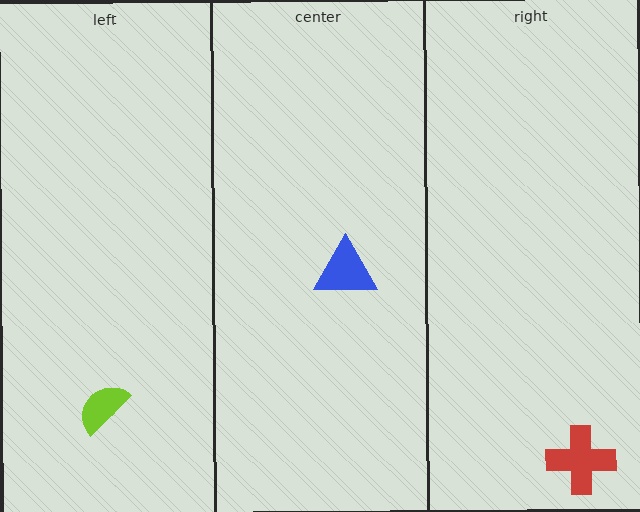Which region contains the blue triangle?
The center region.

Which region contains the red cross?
The right region.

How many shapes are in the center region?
1.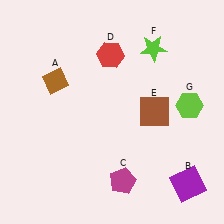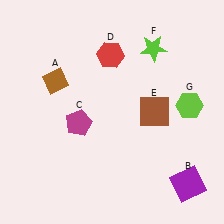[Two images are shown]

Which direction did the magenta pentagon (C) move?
The magenta pentagon (C) moved up.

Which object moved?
The magenta pentagon (C) moved up.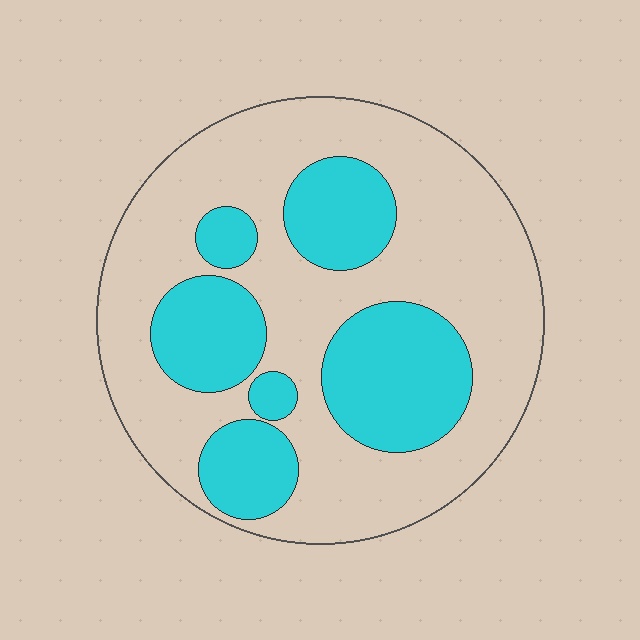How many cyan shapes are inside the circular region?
6.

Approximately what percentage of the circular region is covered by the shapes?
Approximately 35%.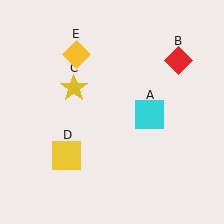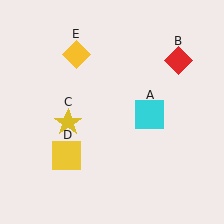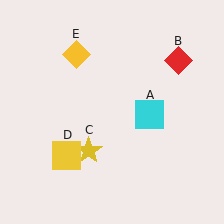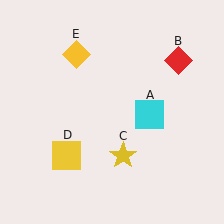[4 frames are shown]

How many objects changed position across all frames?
1 object changed position: yellow star (object C).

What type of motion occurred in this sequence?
The yellow star (object C) rotated counterclockwise around the center of the scene.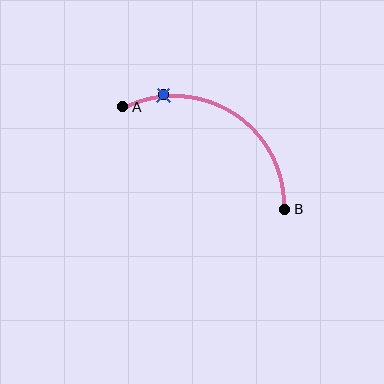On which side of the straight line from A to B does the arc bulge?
The arc bulges above the straight line connecting A and B.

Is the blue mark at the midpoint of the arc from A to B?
No. The blue mark lies on the arc but is closer to endpoint A. The arc midpoint would be at the point on the curve equidistant along the arc from both A and B.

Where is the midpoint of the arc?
The arc midpoint is the point on the curve farthest from the straight line joining A and B. It sits above that line.